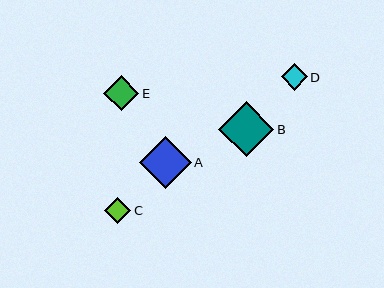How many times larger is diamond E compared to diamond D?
Diamond E is approximately 1.3 times the size of diamond D.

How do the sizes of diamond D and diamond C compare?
Diamond D and diamond C are approximately the same size.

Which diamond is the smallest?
Diamond C is the smallest with a size of approximately 26 pixels.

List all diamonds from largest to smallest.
From largest to smallest: B, A, E, D, C.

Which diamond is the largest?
Diamond B is the largest with a size of approximately 55 pixels.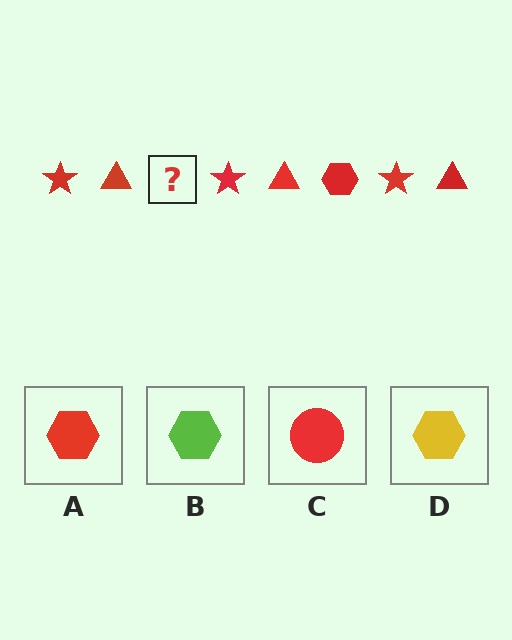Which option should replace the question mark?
Option A.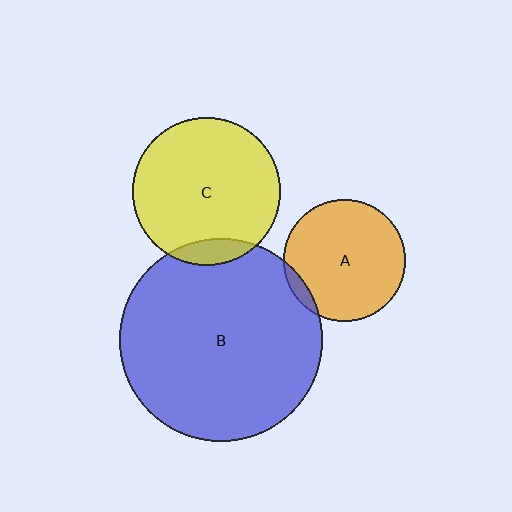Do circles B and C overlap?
Yes.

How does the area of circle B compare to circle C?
Approximately 1.9 times.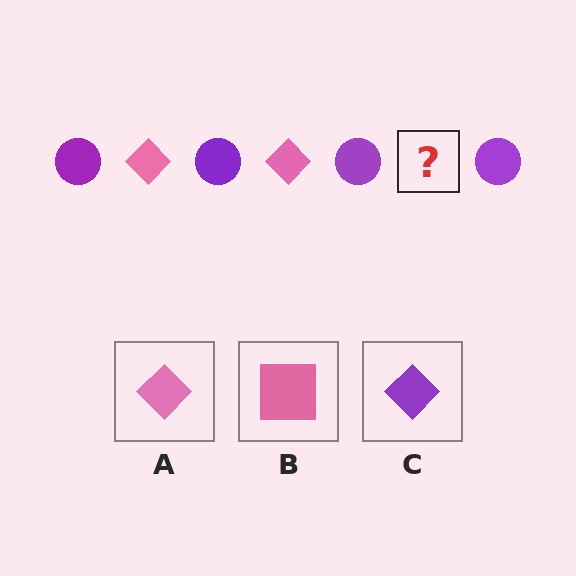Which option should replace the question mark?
Option A.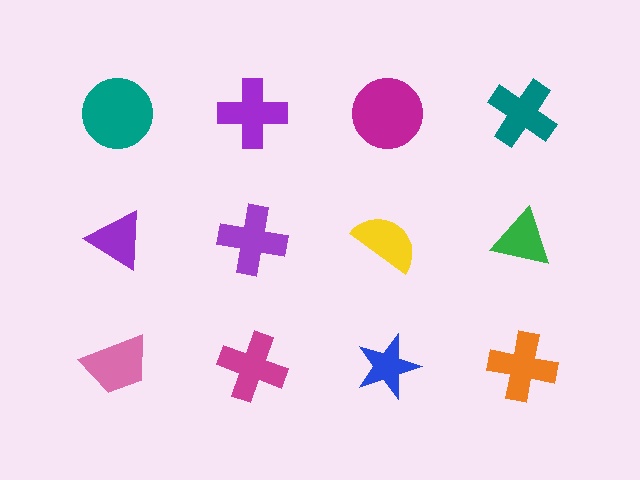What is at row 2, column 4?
A green triangle.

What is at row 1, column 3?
A magenta circle.